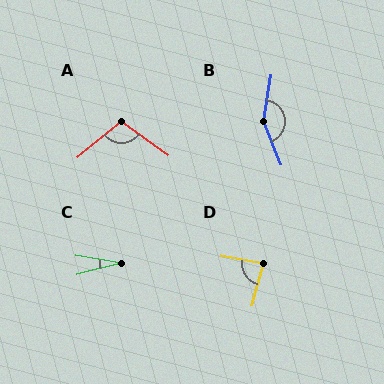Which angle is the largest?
B, at approximately 150 degrees.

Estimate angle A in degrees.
Approximately 105 degrees.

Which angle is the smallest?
C, at approximately 23 degrees.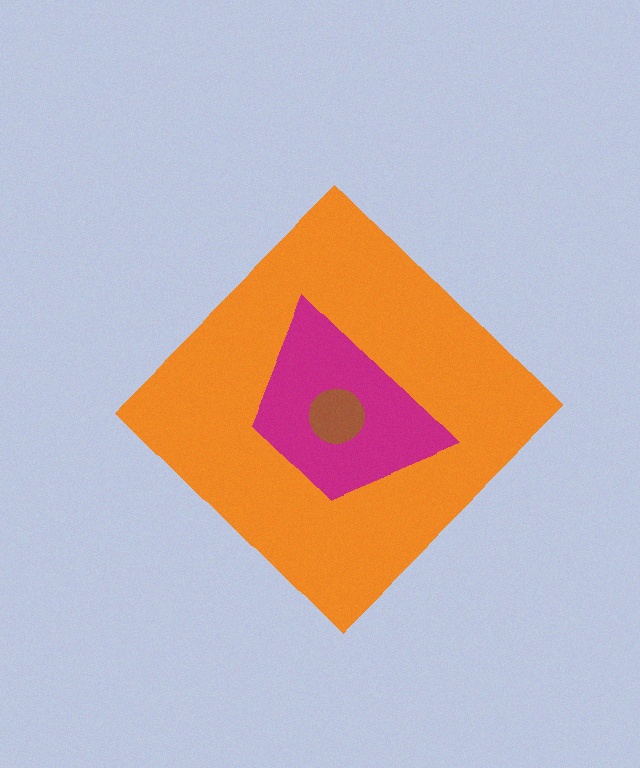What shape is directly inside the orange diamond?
The magenta trapezoid.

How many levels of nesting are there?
3.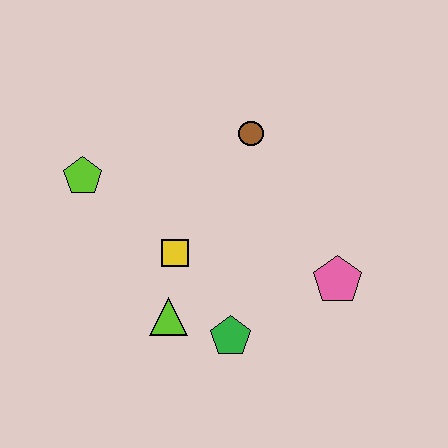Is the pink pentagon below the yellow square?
Yes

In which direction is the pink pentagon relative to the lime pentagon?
The pink pentagon is to the right of the lime pentagon.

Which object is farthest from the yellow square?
The pink pentagon is farthest from the yellow square.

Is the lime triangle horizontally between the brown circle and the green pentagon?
No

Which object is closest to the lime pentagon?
The yellow square is closest to the lime pentagon.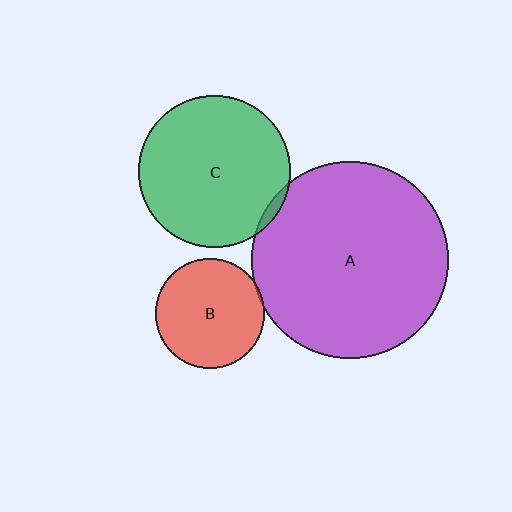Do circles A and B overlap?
Yes.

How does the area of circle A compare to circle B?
Approximately 3.2 times.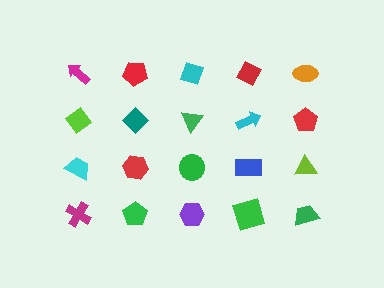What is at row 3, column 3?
A green circle.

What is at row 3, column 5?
A lime triangle.